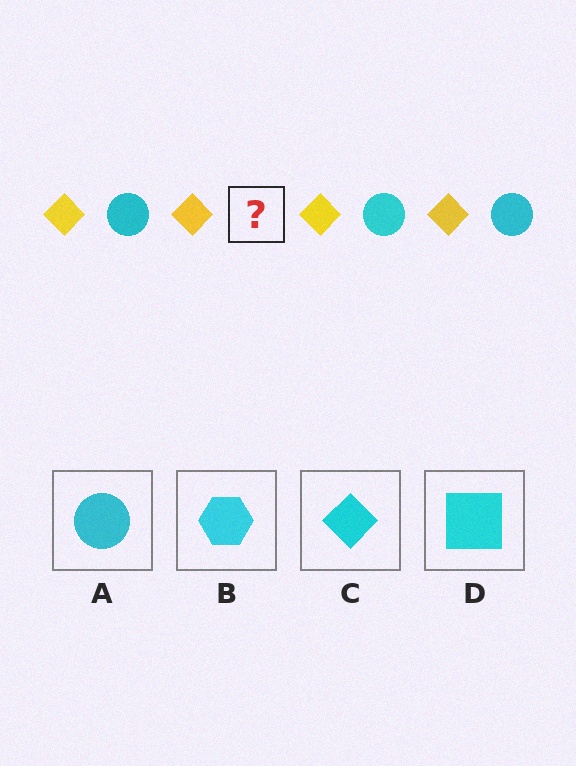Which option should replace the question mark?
Option A.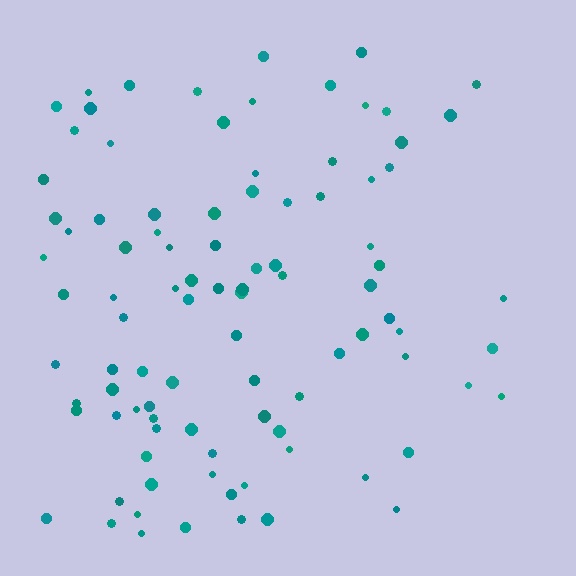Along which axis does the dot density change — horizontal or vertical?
Horizontal.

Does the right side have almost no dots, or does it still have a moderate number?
Still a moderate number, just noticeably fewer than the left.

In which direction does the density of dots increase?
From right to left, with the left side densest.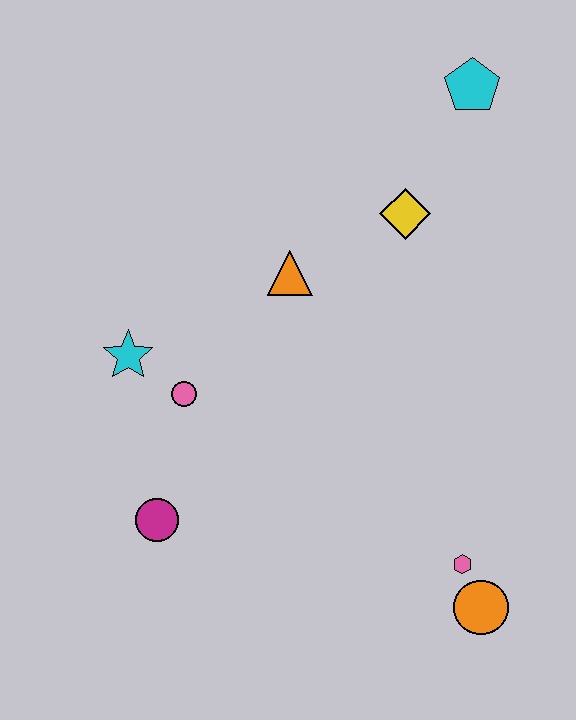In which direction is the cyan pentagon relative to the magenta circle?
The cyan pentagon is above the magenta circle.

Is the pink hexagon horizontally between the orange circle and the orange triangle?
Yes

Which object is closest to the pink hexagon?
The orange circle is closest to the pink hexagon.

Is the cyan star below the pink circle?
No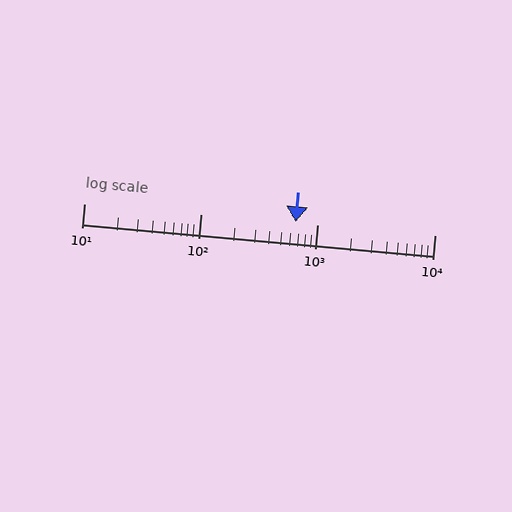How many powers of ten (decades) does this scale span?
The scale spans 3 decades, from 10 to 10000.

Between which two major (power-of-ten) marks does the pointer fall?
The pointer is between 100 and 1000.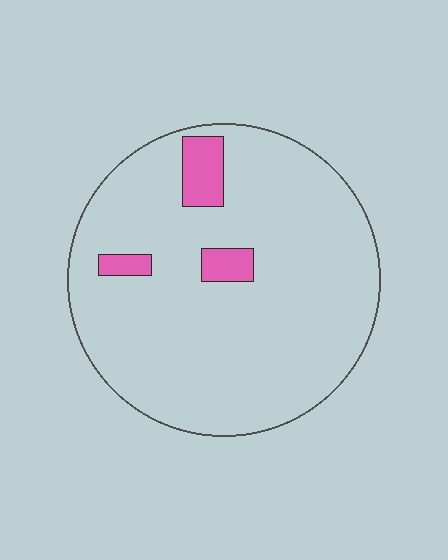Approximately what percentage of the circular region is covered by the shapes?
Approximately 10%.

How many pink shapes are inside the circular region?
3.